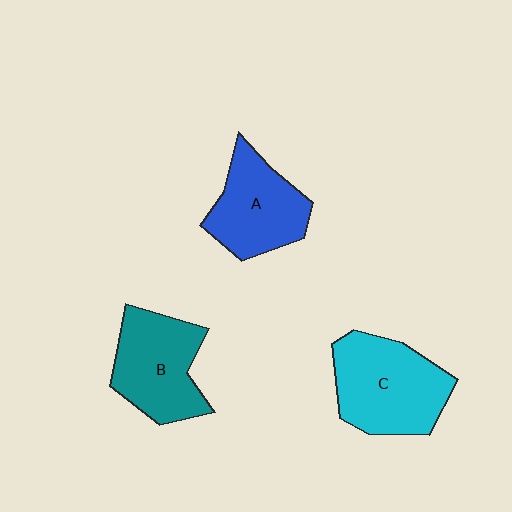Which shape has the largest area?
Shape C (cyan).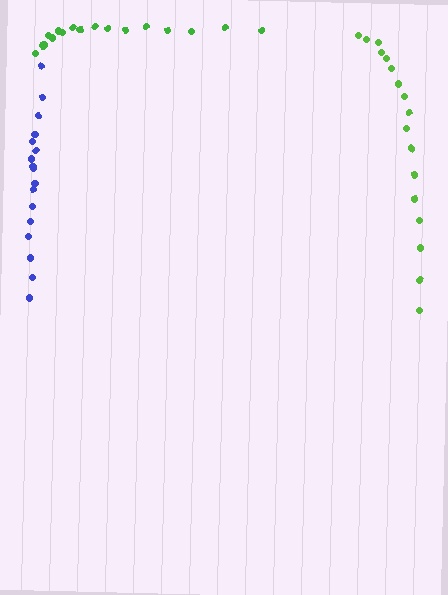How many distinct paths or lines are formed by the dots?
There are 3 distinct paths.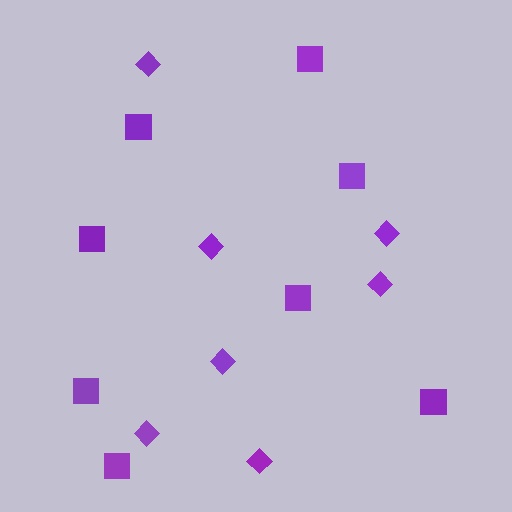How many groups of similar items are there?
There are 2 groups: one group of squares (8) and one group of diamonds (7).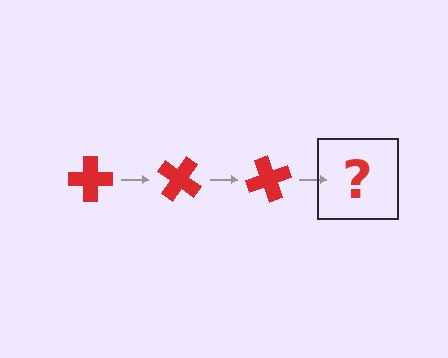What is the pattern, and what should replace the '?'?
The pattern is that the cross rotates 35 degrees each step. The '?' should be a red cross rotated 105 degrees.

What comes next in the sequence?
The next element should be a red cross rotated 105 degrees.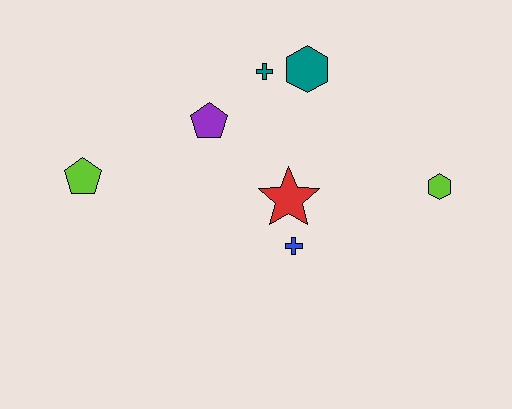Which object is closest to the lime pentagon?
The purple pentagon is closest to the lime pentagon.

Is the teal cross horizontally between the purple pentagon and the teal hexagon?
Yes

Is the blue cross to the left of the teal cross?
No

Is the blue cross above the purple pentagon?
No